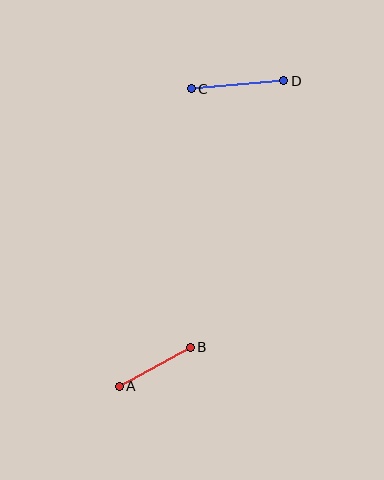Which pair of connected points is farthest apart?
Points C and D are farthest apart.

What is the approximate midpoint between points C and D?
The midpoint is at approximately (238, 85) pixels.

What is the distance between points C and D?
The distance is approximately 93 pixels.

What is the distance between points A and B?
The distance is approximately 81 pixels.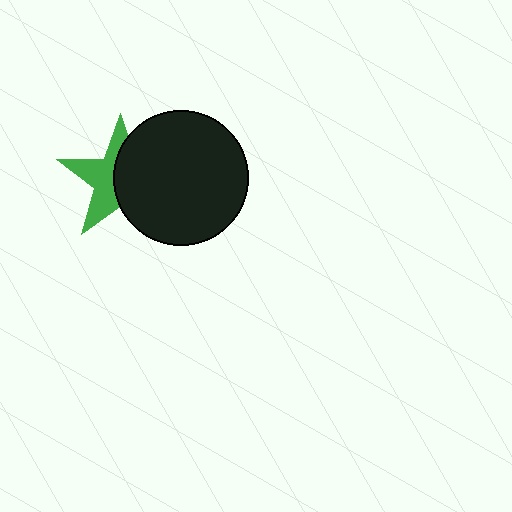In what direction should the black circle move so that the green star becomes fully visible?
The black circle should move right. That is the shortest direction to clear the overlap and leave the green star fully visible.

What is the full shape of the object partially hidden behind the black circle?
The partially hidden object is a green star.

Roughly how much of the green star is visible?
About half of it is visible (roughly 47%).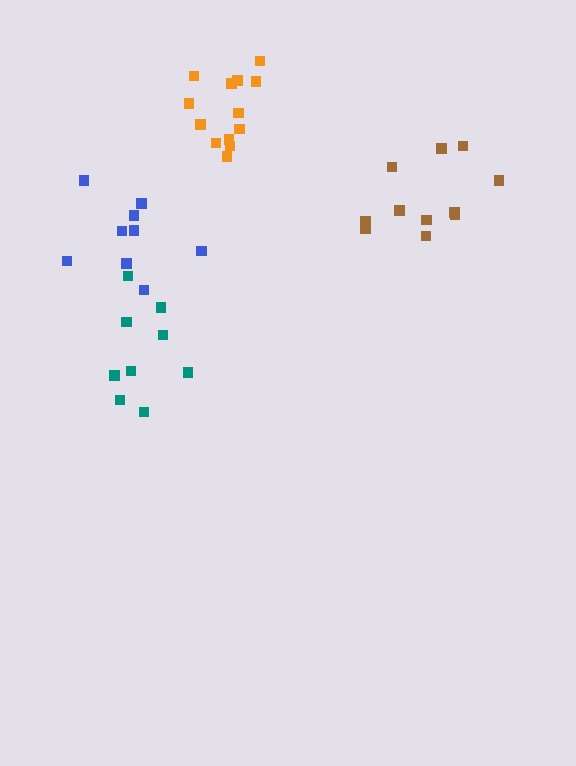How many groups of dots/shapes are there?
There are 4 groups.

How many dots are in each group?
Group 1: 13 dots, Group 2: 9 dots, Group 3: 11 dots, Group 4: 9 dots (42 total).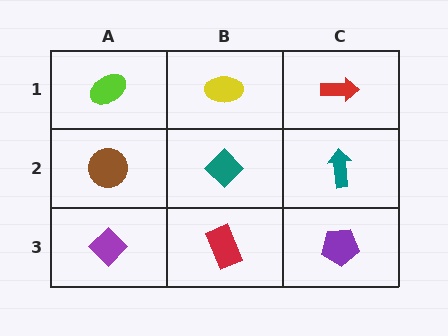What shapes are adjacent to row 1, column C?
A teal arrow (row 2, column C), a yellow ellipse (row 1, column B).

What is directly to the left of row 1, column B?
A lime ellipse.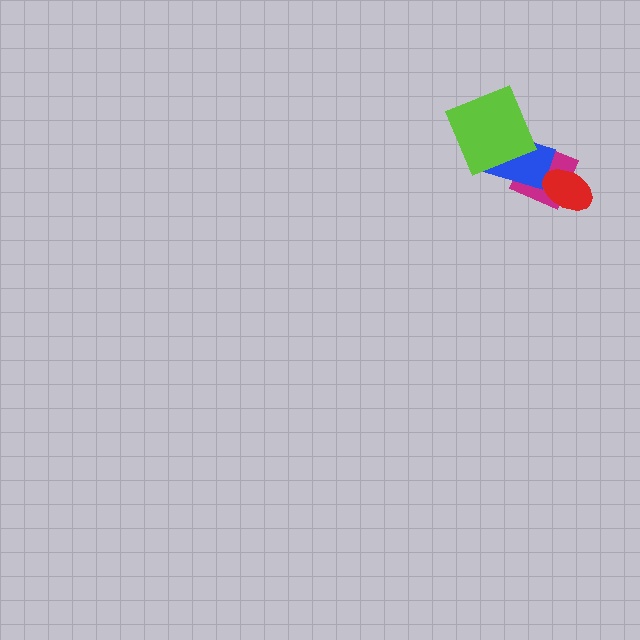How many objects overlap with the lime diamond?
2 objects overlap with the lime diamond.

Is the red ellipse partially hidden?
No, no other shape covers it.